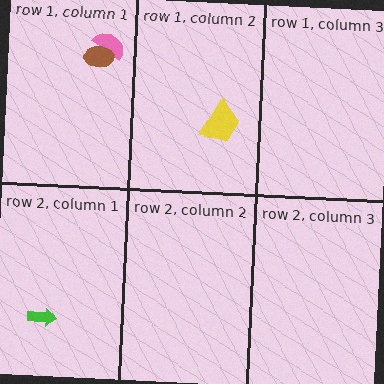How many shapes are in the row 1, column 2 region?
1.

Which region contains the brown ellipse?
The row 1, column 1 region.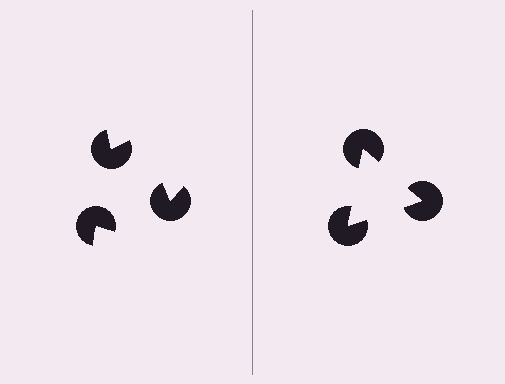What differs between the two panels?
The pac-man discs are positioned identically on both sides; only the wedge orientations differ. On the right they align to a triangle; on the left they are misaligned.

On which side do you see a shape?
An illusory triangle appears on the right side. On the left side the wedge cuts are rotated, so no coherent shape forms.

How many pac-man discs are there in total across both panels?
6 — 3 on each side.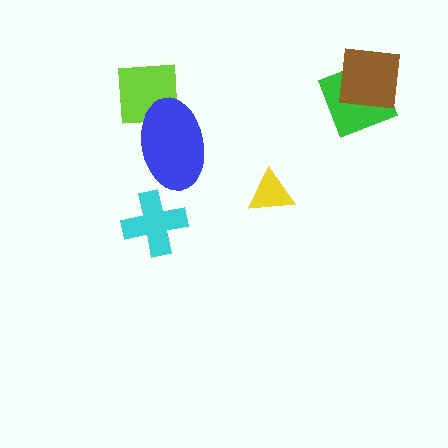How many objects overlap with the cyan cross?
0 objects overlap with the cyan cross.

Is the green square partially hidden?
Yes, it is partially covered by another shape.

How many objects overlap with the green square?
1 object overlaps with the green square.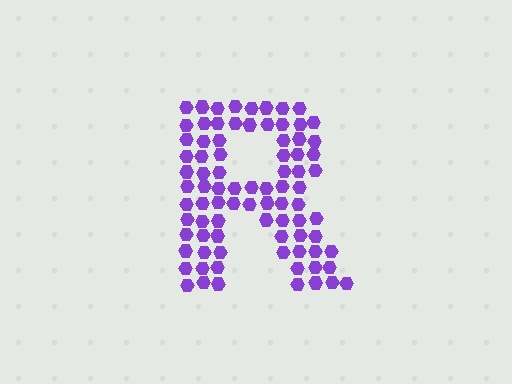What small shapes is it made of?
It is made of small hexagons.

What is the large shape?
The large shape is the letter R.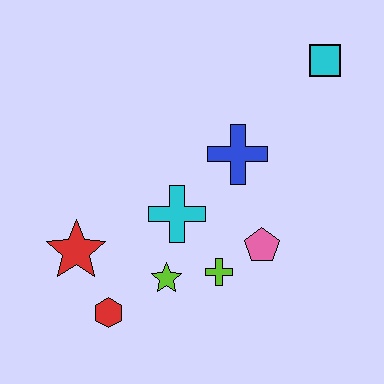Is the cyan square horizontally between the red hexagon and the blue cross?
No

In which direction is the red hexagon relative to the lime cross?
The red hexagon is to the left of the lime cross.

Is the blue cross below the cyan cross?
No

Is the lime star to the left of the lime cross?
Yes